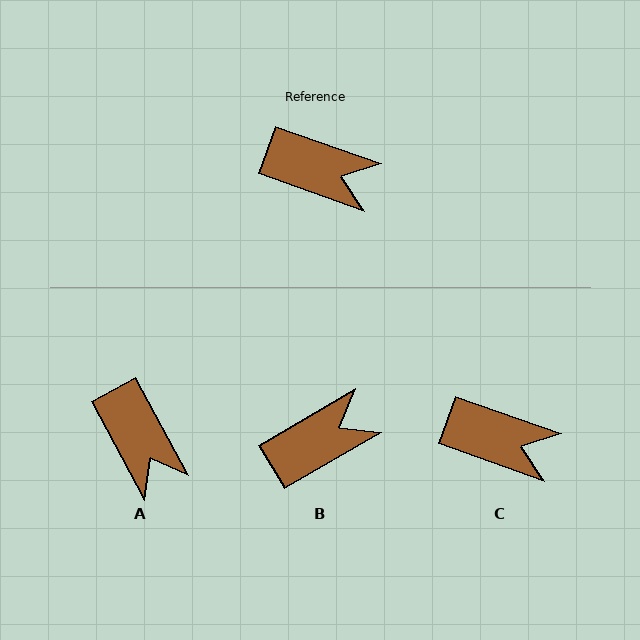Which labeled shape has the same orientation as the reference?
C.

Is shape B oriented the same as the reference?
No, it is off by about 50 degrees.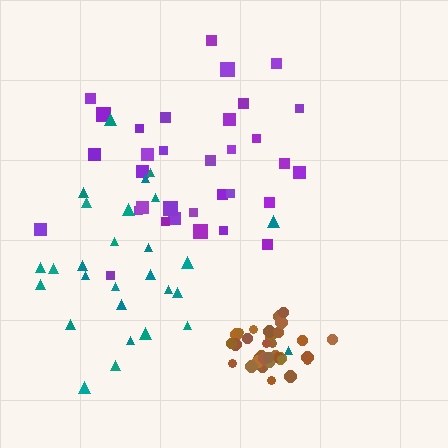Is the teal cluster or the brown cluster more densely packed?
Brown.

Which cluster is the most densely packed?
Brown.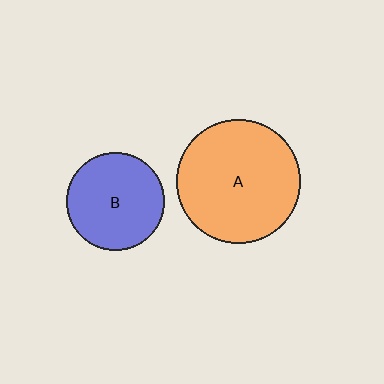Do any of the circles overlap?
No, none of the circles overlap.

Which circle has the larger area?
Circle A (orange).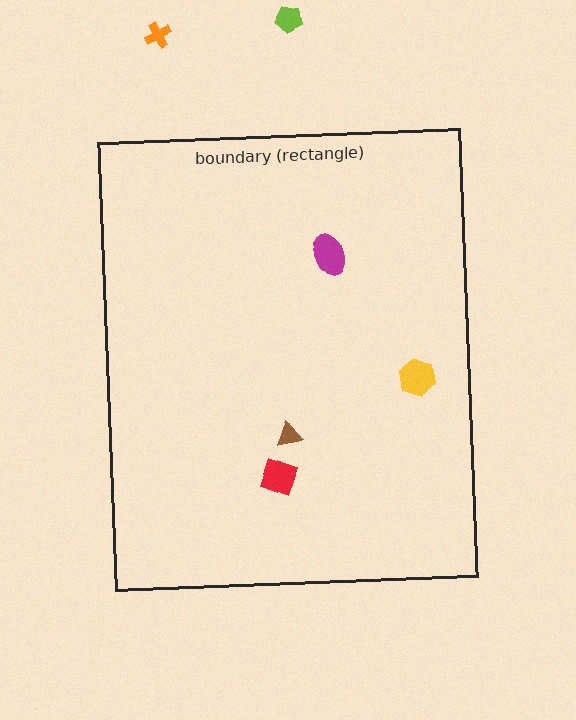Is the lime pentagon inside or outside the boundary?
Outside.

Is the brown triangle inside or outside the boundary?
Inside.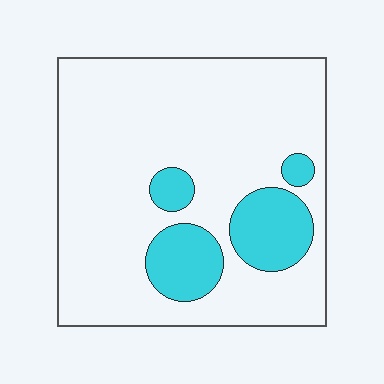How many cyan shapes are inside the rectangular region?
4.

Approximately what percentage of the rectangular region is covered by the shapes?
Approximately 20%.